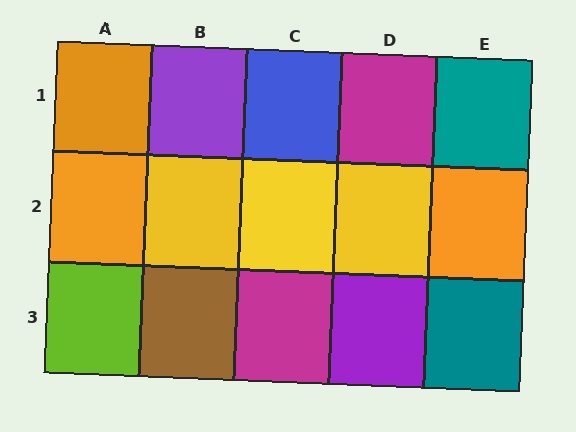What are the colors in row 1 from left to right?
Orange, purple, blue, magenta, teal.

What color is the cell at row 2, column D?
Yellow.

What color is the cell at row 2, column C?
Yellow.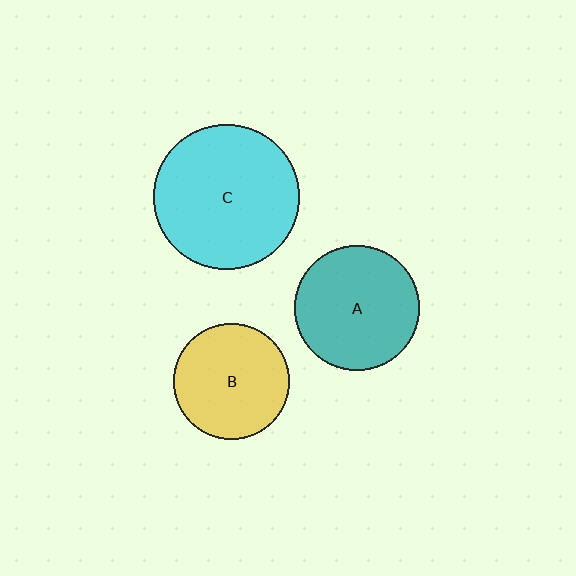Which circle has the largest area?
Circle C (cyan).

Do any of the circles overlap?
No, none of the circles overlap.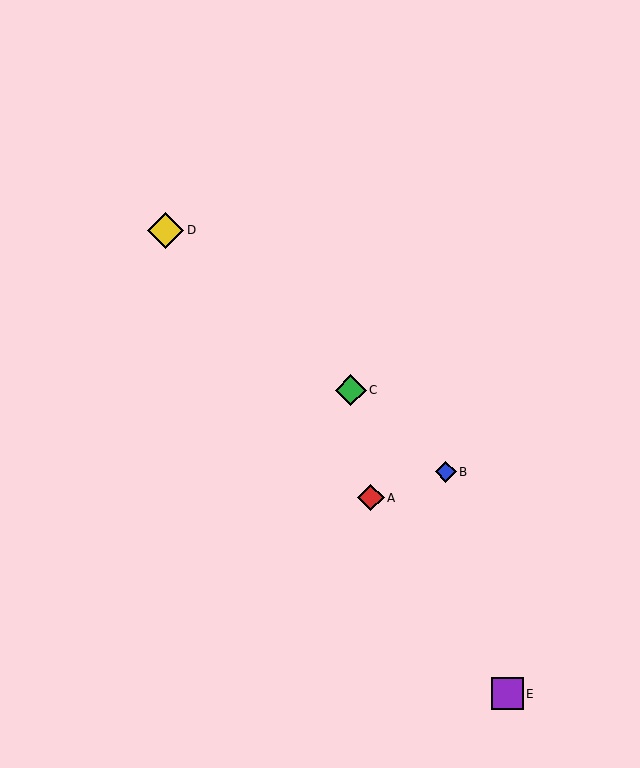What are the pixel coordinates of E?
Object E is at (507, 694).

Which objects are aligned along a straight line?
Objects B, C, D are aligned along a straight line.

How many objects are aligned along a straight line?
3 objects (B, C, D) are aligned along a straight line.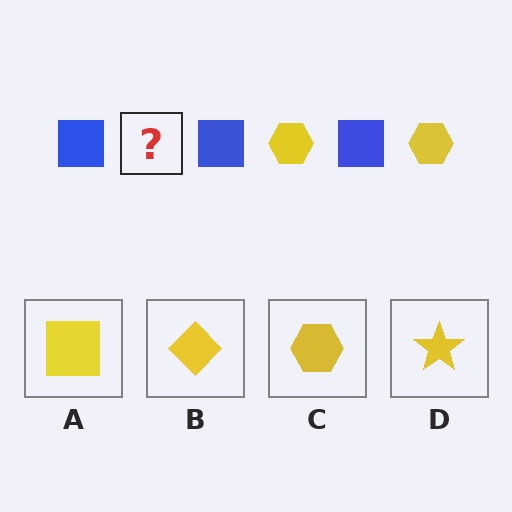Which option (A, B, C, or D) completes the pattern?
C.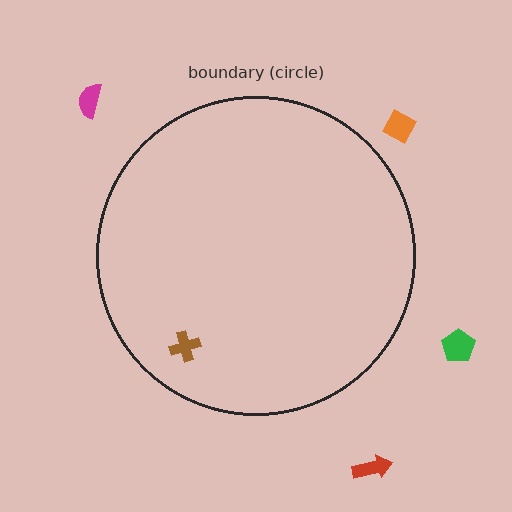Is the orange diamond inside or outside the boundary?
Outside.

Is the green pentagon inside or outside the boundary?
Outside.